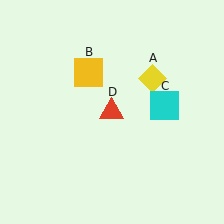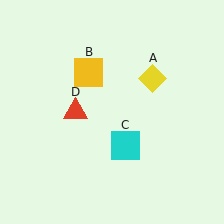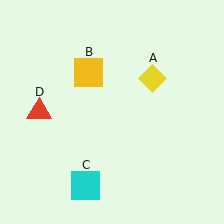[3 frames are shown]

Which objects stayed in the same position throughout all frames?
Yellow diamond (object A) and yellow square (object B) remained stationary.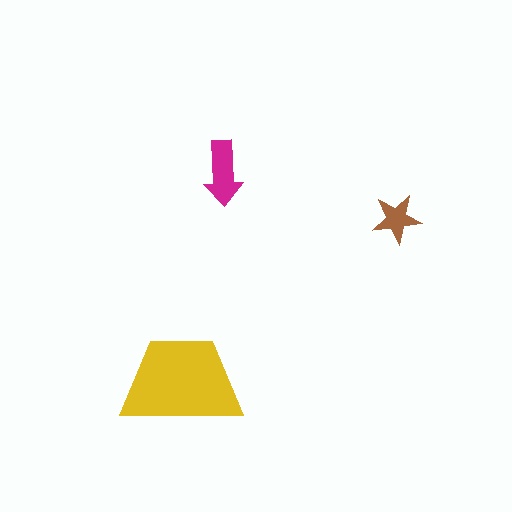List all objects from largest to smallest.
The yellow trapezoid, the magenta arrow, the brown star.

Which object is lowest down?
The yellow trapezoid is bottommost.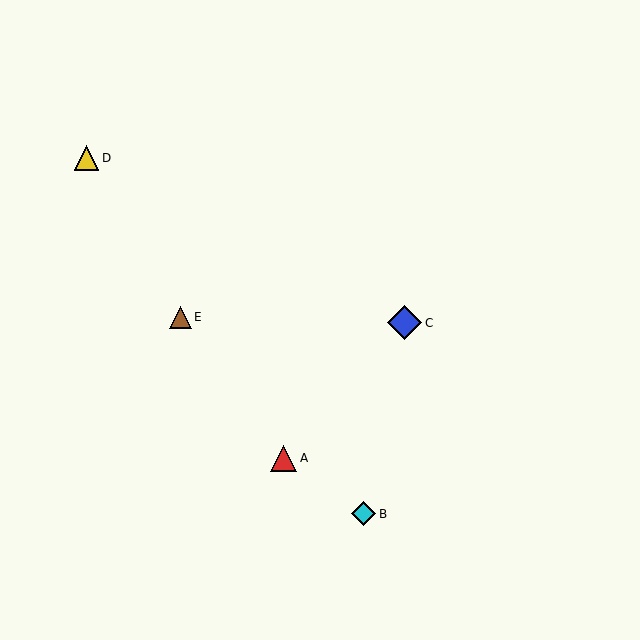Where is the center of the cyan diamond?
The center of the cyan diamond is at (363, 514).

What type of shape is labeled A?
Shape A is a red triangle.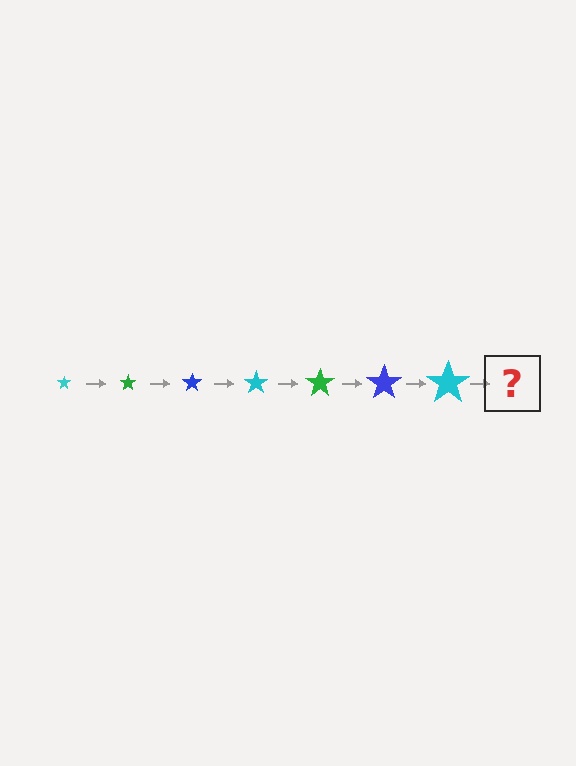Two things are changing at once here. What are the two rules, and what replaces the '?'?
The two rules are that the star grows larger each step and the color cycles through cyan, green, and blue. The '?' should be a green star, larger than the previous one.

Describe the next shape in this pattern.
It should be a green star, larger than the previous one.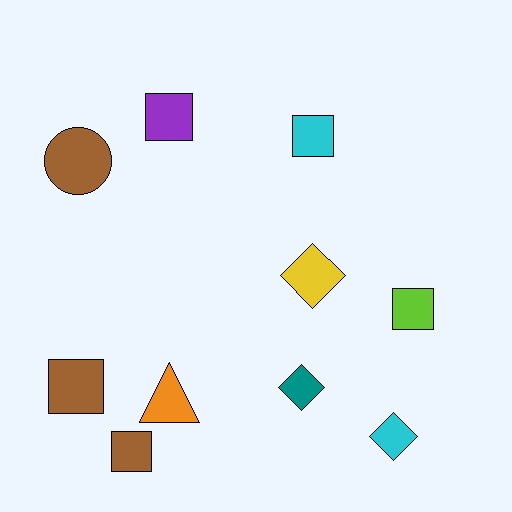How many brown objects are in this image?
There are 3 brown objects.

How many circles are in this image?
There is 1 circle.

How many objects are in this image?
There are 10 objects.